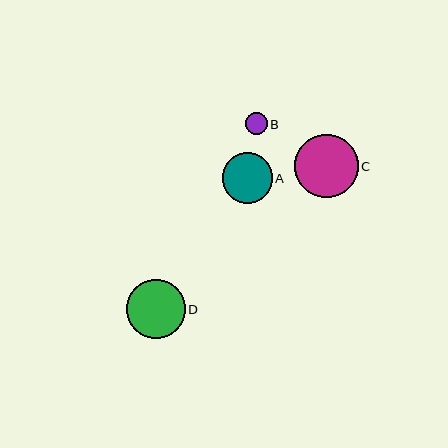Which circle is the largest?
Circle C is the largest with a size of approximately 63 pixels.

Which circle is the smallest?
Circle B is the smallest with a size of approximately 22 pixels.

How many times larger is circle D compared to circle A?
Circle D is approximately 1.2 times the size of circle A.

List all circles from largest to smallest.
From largest to smallest: C, D, A, B.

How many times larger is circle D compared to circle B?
Circle D is approximately 2.7 times the size of circle B.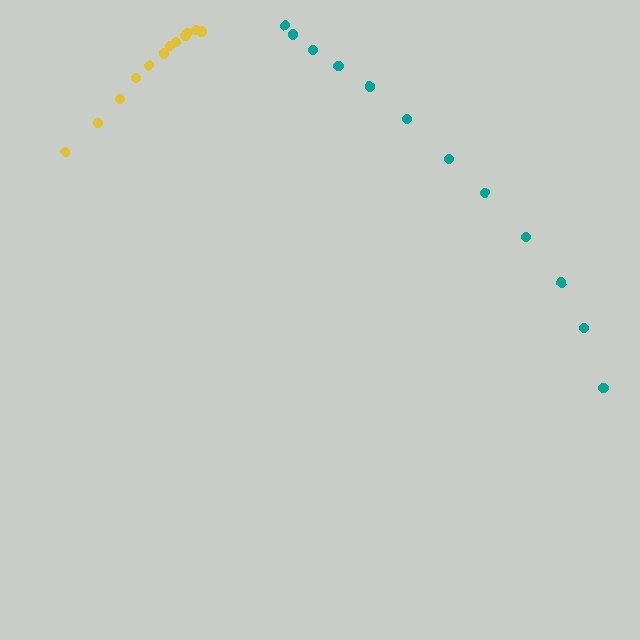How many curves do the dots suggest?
There are 2 distinct paths.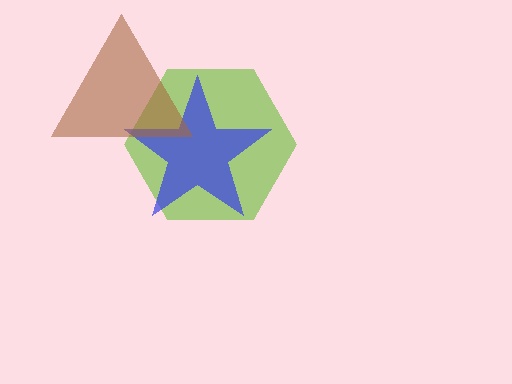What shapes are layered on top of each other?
The layered shapes are: a lime hexagon, a blue star, a brown triangle.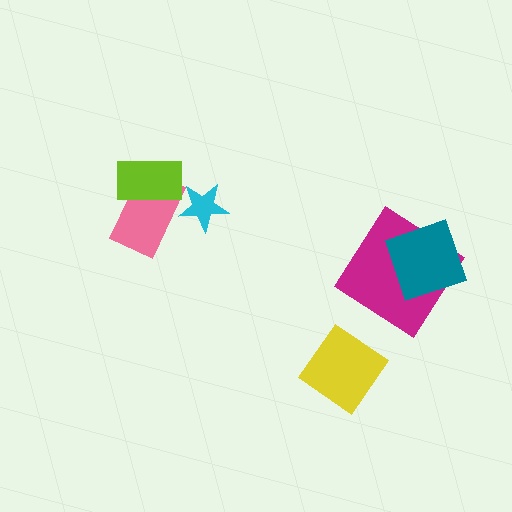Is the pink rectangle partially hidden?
Yes, it is partially covered by another shape.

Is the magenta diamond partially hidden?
Yes, it is partially covered by another shape.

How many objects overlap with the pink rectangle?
2 objects overlap with the pink rectangle.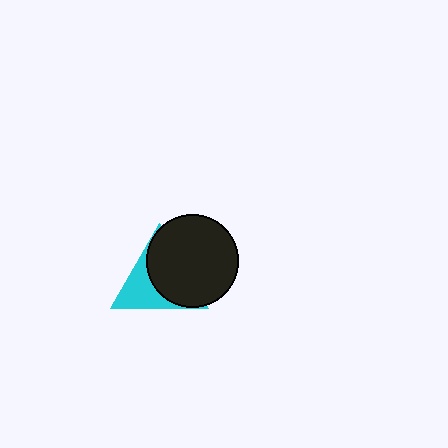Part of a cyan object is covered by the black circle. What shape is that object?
It is a triangle.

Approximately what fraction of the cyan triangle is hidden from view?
Roughly 59% of the cyan triangle is hidden behind the black circle.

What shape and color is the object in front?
The object in front is a black circle.